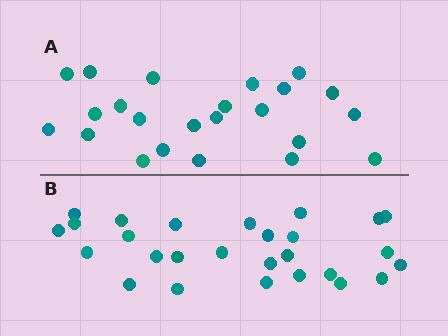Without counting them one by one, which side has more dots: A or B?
Region B (the bottom region) has more dots.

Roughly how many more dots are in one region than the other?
Region B has about 4 more dots than region A.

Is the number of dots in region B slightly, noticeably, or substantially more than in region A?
Region B has only slightly more — the two regions are fairly close. The ratio is roughly 1.2 to 1.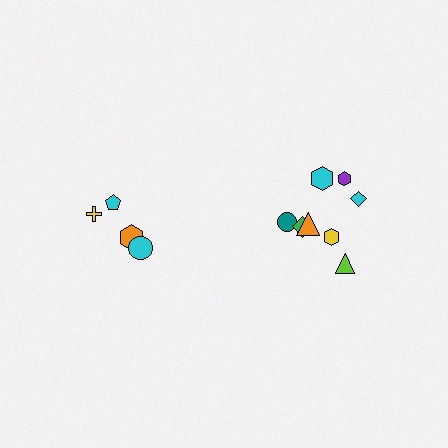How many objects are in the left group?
There are 4 objects.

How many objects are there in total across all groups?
There are 12 objects.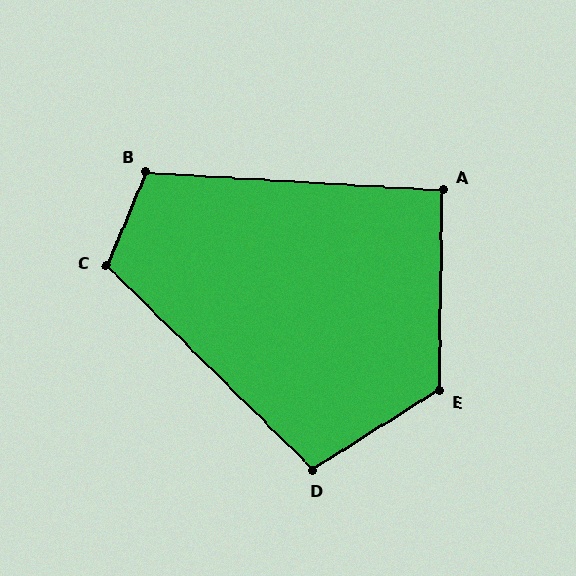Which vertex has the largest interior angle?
E, at approximately 123 degrees.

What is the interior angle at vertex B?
Approximately 110 degrees (obtuse).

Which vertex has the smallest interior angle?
A, at approximately 93 degrees.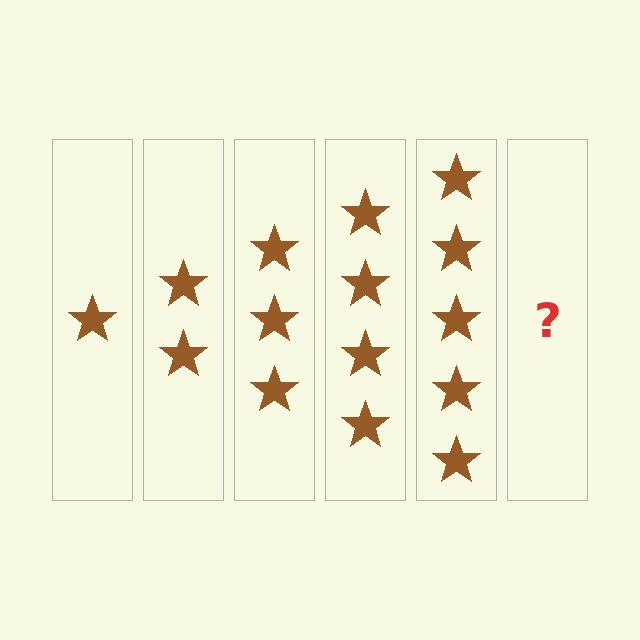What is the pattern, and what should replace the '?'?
The pattern is that each step adds one more star. The '?' should be 6 stars.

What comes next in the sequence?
The next element should be 6 stars.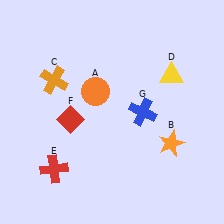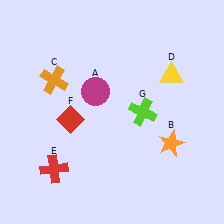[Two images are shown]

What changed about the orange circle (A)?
In Image 1, A is orange. In Image 2, it changed to magenta.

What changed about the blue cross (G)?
In Image 1, G is blue. In Image 2, it changed to lime.